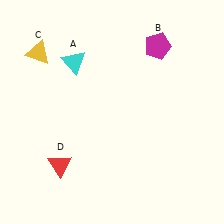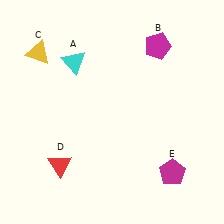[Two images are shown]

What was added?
A magenta pentagon (E) was added in Image 2.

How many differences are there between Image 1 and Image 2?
There is 1 difference between the two images.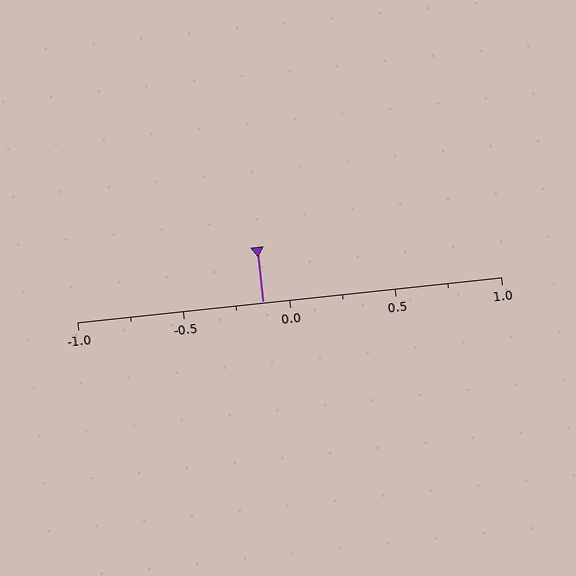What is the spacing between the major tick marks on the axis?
The major ticks are spaced 0.5 apart.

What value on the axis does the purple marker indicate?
The marker indicates approximately -0.12.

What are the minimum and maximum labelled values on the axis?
The axis runs from -1.0 to 1.0.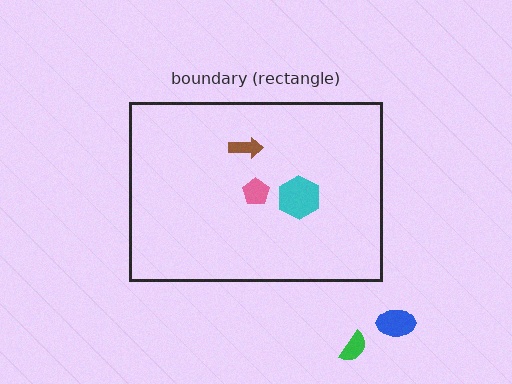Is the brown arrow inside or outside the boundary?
Inside.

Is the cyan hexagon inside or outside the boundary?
Inside.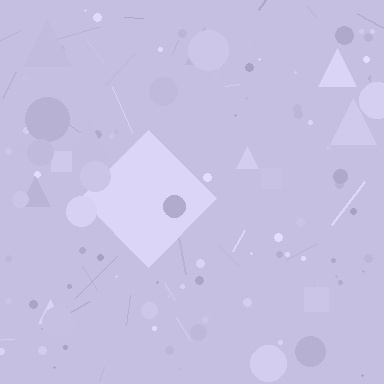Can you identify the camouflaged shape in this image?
The camouflaged shape is a diamond.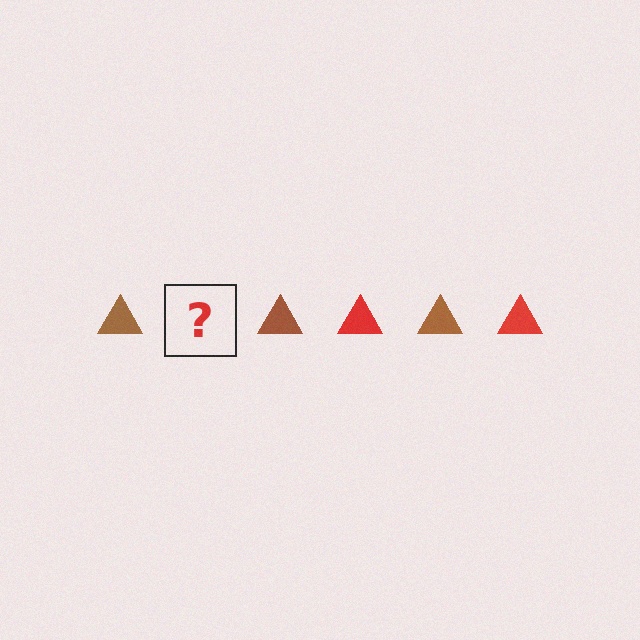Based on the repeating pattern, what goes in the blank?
The blank should be a red triangle.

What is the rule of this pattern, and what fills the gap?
The rule is that the pattern cycles through brown, red triangles. The gap should be filled with a red triangle.